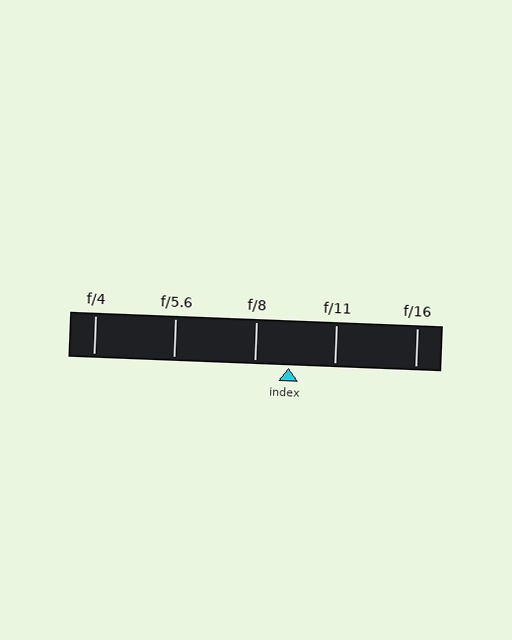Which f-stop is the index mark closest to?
The index mark is closest to f/8.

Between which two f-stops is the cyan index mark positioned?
The index mark is between f/8 and f/11.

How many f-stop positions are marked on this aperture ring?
There are 5 f-stop positions marked.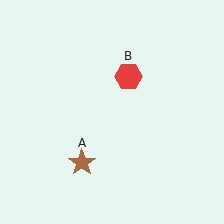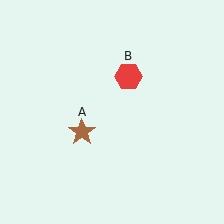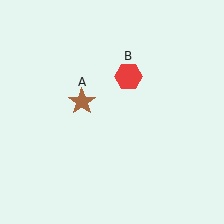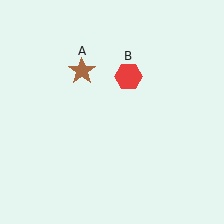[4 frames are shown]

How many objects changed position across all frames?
1 object changed position: brown star (object A).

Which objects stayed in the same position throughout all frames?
Red hexagon (object B) remained stationary.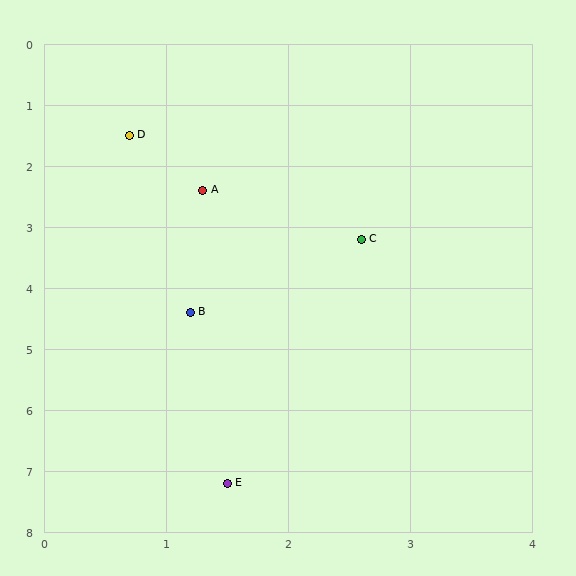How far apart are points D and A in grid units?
Points D and A are about 1.1 grid units apart.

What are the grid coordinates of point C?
Point C is at approximately (2.6, 3.2).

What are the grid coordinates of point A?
Point A is at approximately (1.3, 2.4).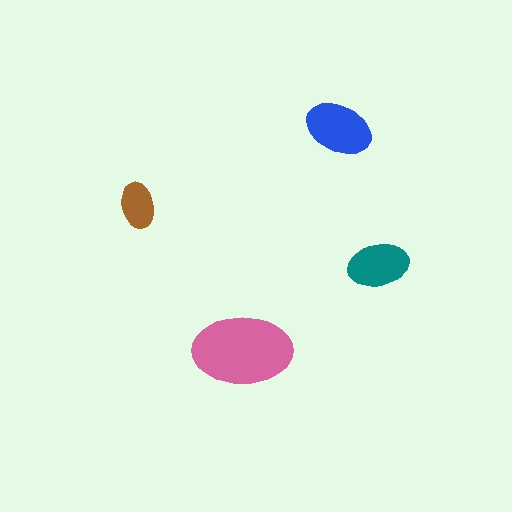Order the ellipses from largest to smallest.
the pink one, the blue one, the teal one, the brown one.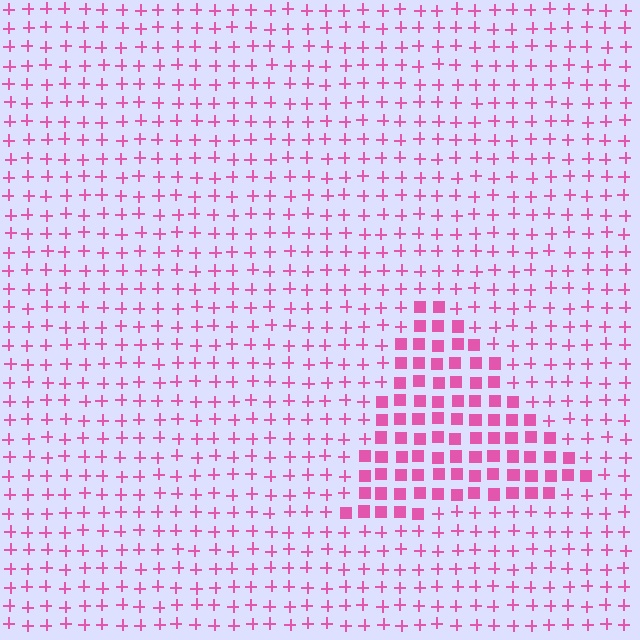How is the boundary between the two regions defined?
The boundary is defined by a change in element shape: squares inside vs. plus signs outside. All elements share the same color and spacing.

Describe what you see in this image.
The image is filled with small pink elements arranged in a uniform grid. A triangle-shaped region contains squares, while the surrounding area contains plus signs. The boundary is defined purely by the change in element shape.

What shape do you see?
I see a triangle.